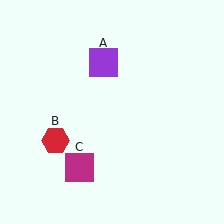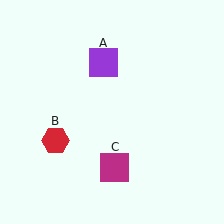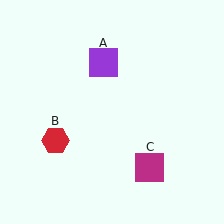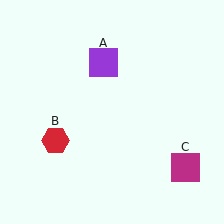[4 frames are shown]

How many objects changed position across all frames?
1 object changed position: magenta square (object C).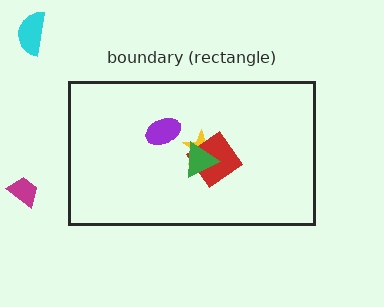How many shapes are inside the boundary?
4 inside, 2 outside.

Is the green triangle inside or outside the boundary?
Inside.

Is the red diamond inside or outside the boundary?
Inside.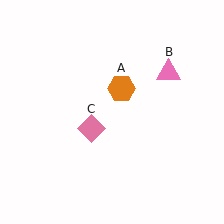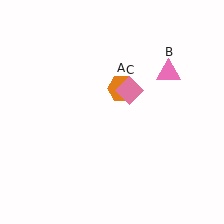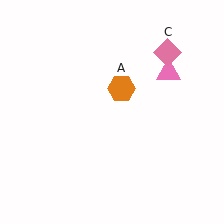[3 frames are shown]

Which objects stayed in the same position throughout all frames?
Orange hexagon (object A) and pink triangle (object B) remained stationary.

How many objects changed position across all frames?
1 object changed position: pink diamond (object C).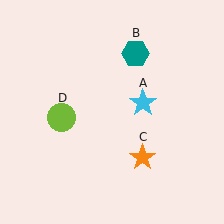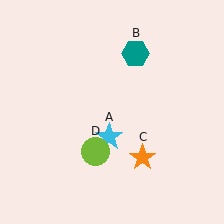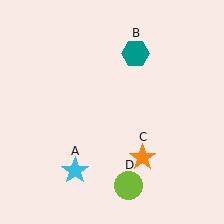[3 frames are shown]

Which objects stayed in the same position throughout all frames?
Teal hexagon (object B) and orange star (object C) remained stationary.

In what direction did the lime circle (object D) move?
The lime circle (object D) moved down and to the right.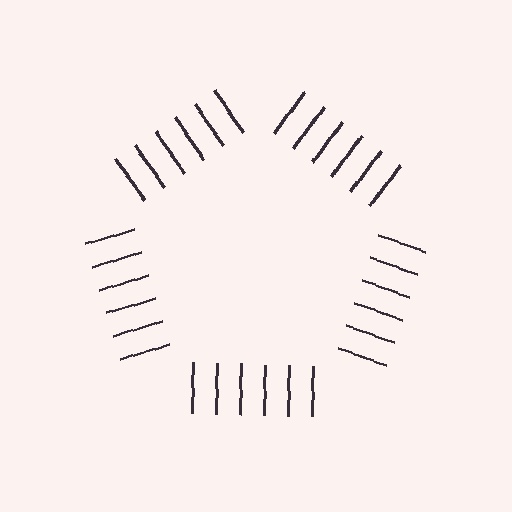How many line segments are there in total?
30 — 6 along each of the 5 edges.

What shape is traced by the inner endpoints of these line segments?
An illusory pentagon — the line segments terminate on its edges but no continuous stroke is drawn.